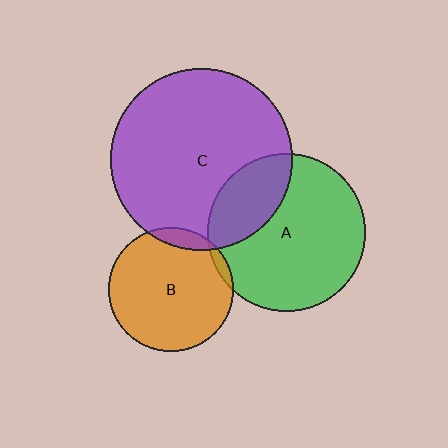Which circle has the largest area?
Circle C (purple).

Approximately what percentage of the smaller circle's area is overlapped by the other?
Approximately 5%.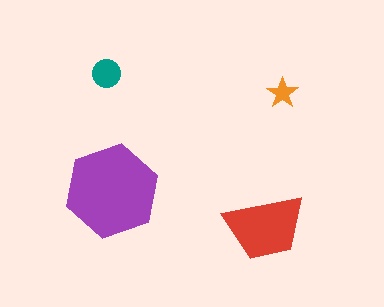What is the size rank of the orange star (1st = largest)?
4th.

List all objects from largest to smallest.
The purple hexagon, the red trapezoid, the teal circle, the orange star.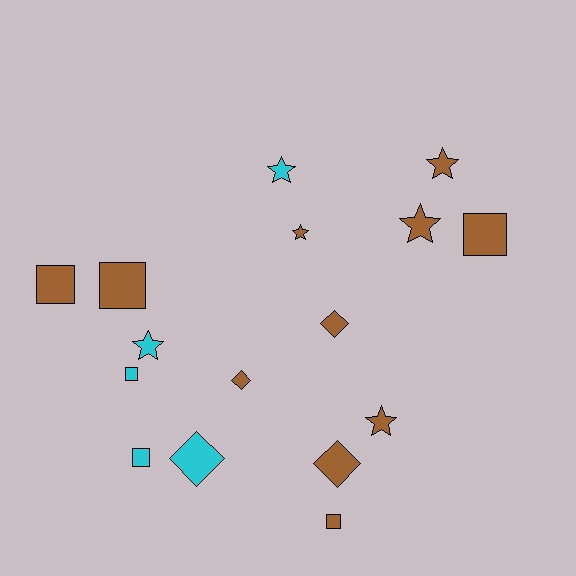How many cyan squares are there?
There are 2 cyan squares.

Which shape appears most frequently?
Star, with 6 objects.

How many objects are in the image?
There are 16 objects.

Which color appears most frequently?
Brown, with 11 objects.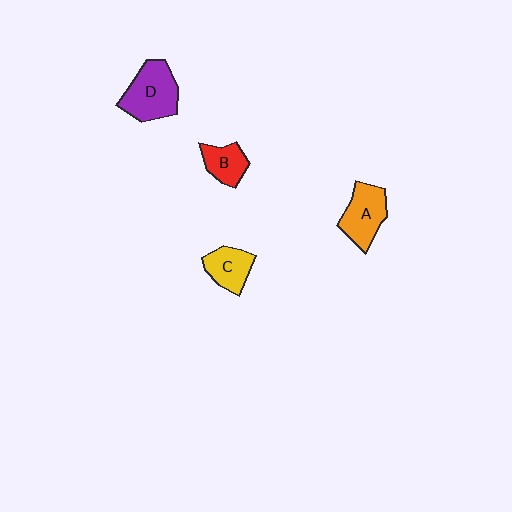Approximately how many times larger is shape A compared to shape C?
Approximately 1.3 times.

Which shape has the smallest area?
Shape B (red).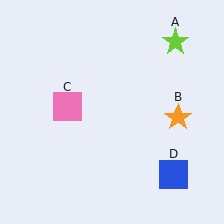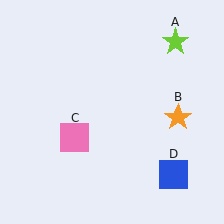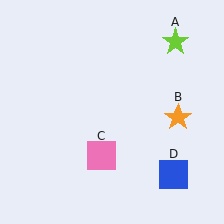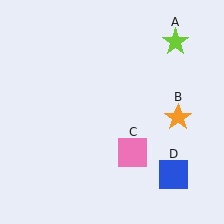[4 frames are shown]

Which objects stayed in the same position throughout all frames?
Lime star (object A) and orange star (object B) and blue square (object D) remained stationary.